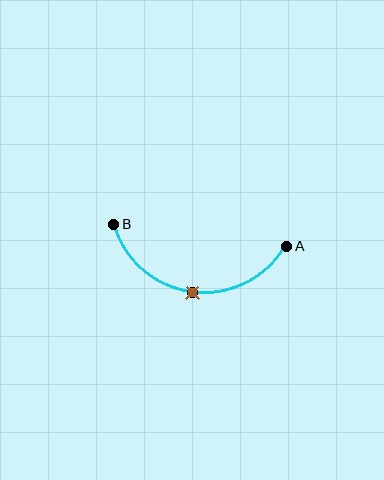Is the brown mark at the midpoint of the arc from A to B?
Yes. The brown mark lies on the arc at equal arc-length from both A and B — it is the arc midpoint.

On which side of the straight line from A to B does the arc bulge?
The arc bulges below the straight line connecting A and B.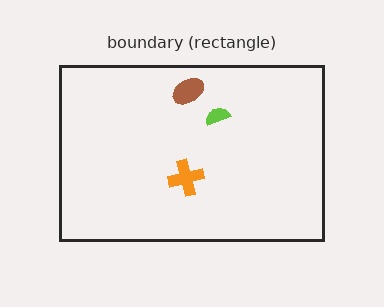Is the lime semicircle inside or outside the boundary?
Inside.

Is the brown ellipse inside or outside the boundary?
Inside.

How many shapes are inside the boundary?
3 inside, 0 outside.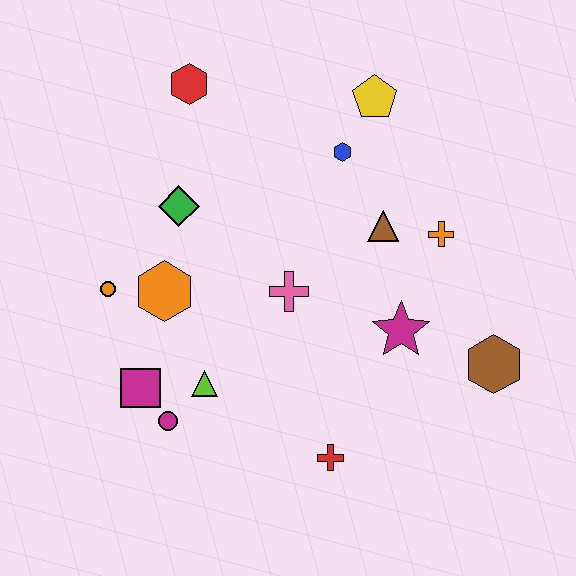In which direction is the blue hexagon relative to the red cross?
The blue hexagon is above the red cross.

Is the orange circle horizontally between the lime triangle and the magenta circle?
No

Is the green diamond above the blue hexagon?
No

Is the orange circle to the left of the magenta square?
Yes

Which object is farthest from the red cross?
The red hexagon is farthest from the red cross.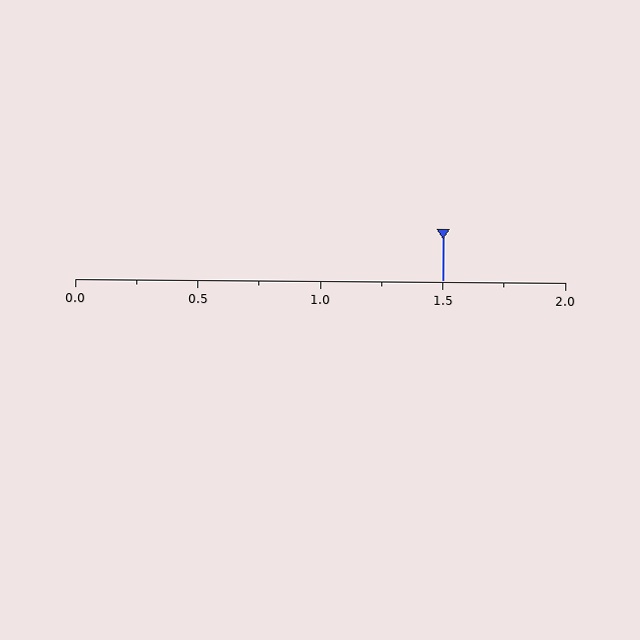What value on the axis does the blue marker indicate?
The marker indicates approximately 1.5.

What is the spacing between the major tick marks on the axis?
The major ticks are spaced 0.5 apart.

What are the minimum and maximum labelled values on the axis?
The axis runs from 0.0 to 2.0.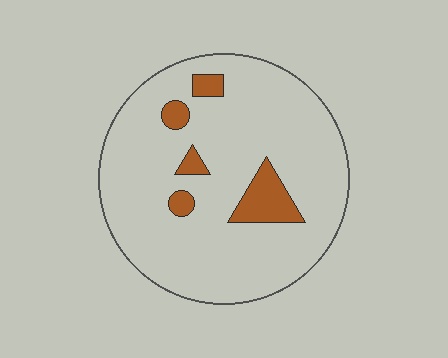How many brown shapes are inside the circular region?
5.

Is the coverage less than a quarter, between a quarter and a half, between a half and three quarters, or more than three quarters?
Less than a quarter.